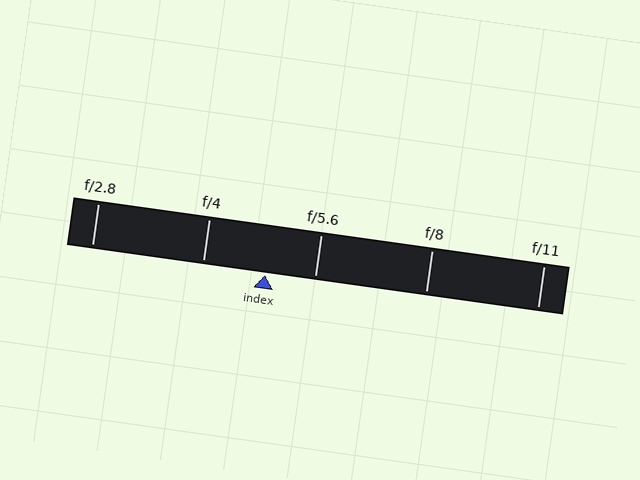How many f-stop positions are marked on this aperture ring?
There are 5 f-stop positions marked.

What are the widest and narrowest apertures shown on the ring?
The widest aperture shown is f/2.8 and the narrowest is f/11.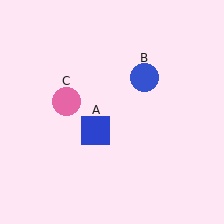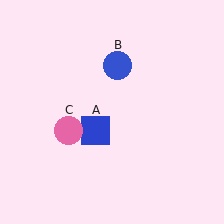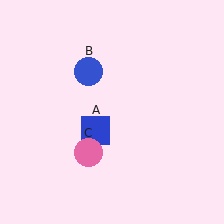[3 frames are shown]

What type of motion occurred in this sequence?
The blue circle (object B), pink circle (object C) rotated counterclockwise around the center of the scene.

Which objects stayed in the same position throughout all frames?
Blue square (object A) remained stationary.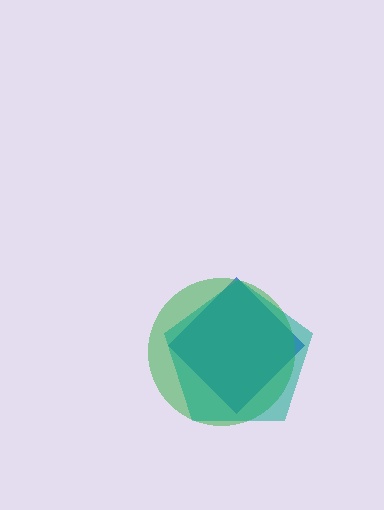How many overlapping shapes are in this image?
There are 3 overlapping shapes in the image.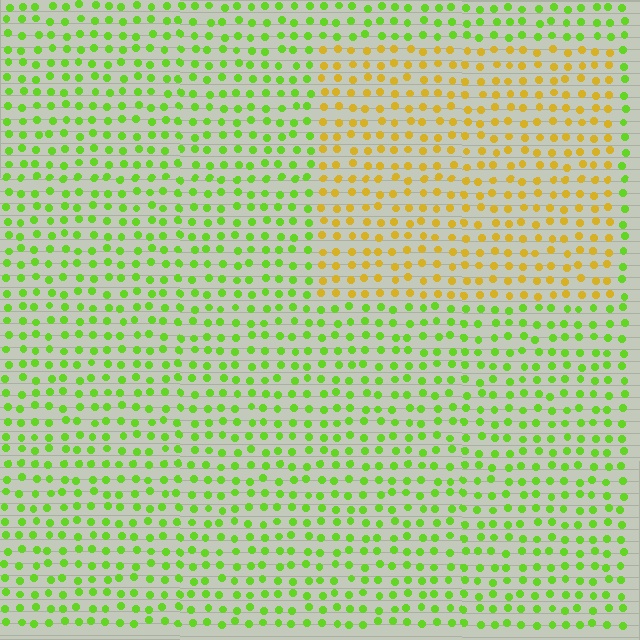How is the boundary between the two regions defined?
The boundary is defined purely by a slight shift in hue (about 52 degrees). Spacing, size, and orientation are identical on both sides.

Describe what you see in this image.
The image is filled with small lime elements in a uniform arrangement. A rectangle-shaped region is visible where the elements are tinted to a slightly different hue, forming a subtle color boundary.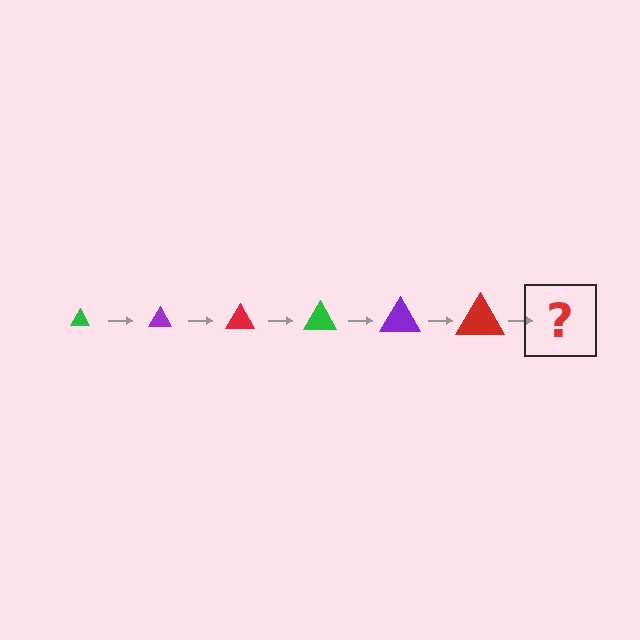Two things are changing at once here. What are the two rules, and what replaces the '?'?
The two rules are that the triangle grows larger each step and the color cycles through green, purple, and red. The '?' should be a green triangle, larger than the previous one.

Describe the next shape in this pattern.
It should be a green triangle, larger than the previous one.